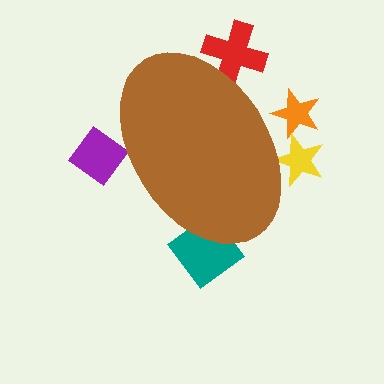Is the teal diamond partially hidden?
Yes, the teal diamond is partially hidden behind the brown ellipse.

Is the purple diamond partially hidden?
Yes, the purple diamond is partially hidden behind the brown ellipse.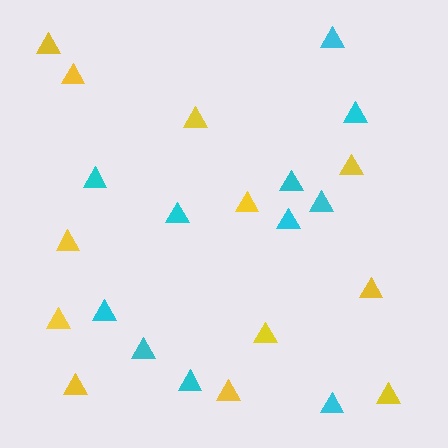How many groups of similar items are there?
There are 2 groups: one group of yellow triangles (12) and one group of cyan triangles (11).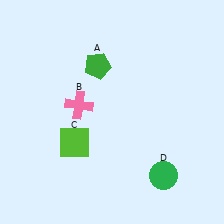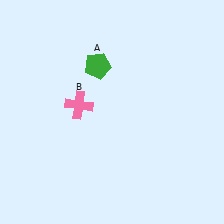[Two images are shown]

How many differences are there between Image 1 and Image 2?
There are 2 differences between the two images.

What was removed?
The lime square (C), the green circle (D) were removed in Image 2.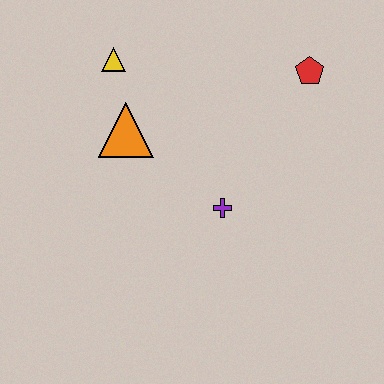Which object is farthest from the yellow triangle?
The red pentagon is farthest from the yellow triangle.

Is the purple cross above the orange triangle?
No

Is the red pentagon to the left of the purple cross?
No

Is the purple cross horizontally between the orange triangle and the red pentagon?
Yes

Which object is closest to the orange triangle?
The yellow triangle is closest to the orange triangle.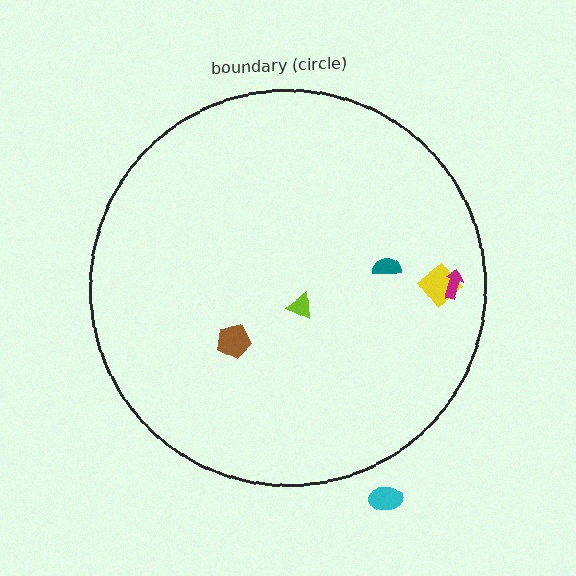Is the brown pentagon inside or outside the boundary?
Inside.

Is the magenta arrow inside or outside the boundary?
Inside.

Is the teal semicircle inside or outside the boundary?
Inside.